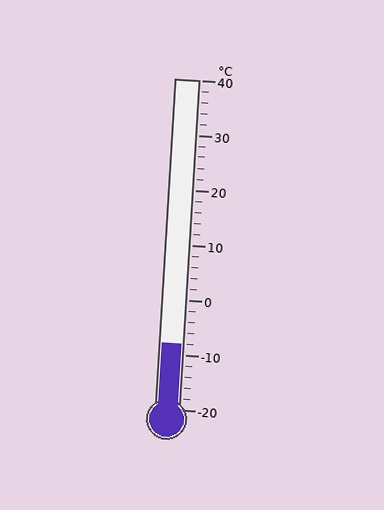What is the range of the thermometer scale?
The thermometer scale ranges from -20°C to 40°C.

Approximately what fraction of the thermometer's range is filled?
The thermometer is filled to approximately 20% of its range.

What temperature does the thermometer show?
The thermometer shows approximately -8°C.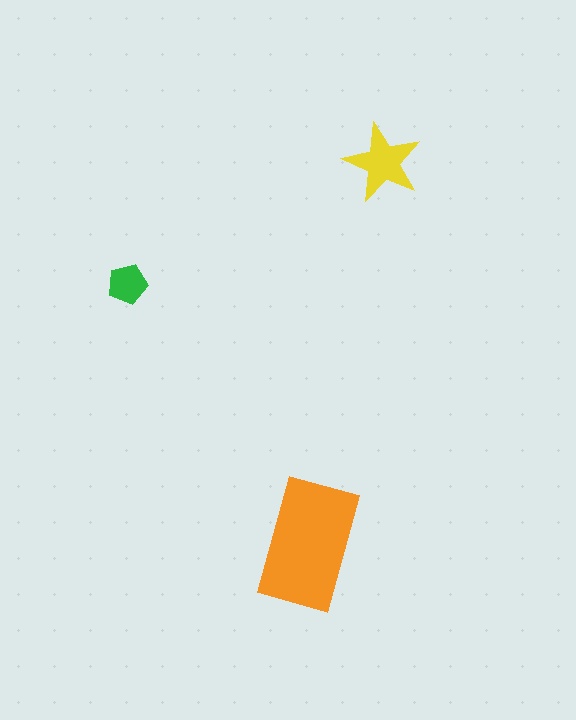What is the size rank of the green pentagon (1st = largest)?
3rd.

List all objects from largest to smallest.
The orange rectangle, the yellow star, the green pentagon.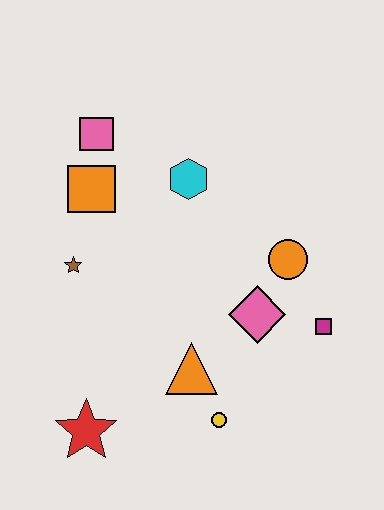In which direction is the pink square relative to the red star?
The pink square is above the red star.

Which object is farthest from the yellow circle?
The pink square is farthest from the yellow circle.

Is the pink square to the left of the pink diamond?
Yes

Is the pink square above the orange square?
Yes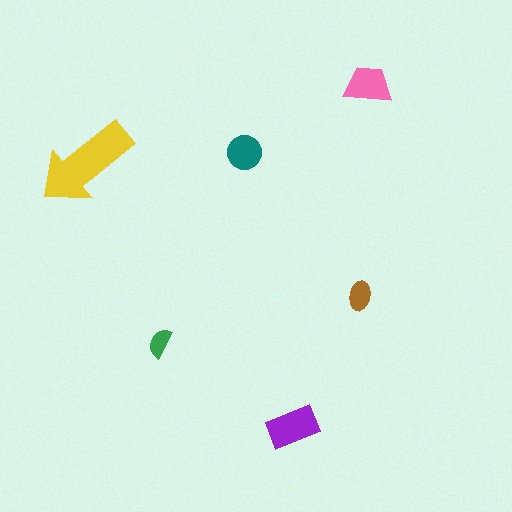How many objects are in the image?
There are 6 objects in the image.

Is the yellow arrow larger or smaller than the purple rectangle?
Larger.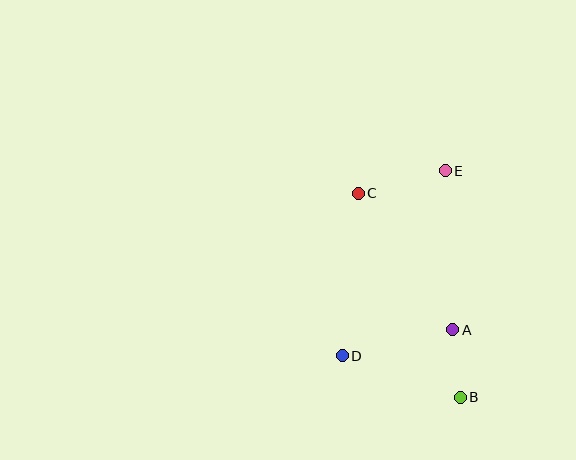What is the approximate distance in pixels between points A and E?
The distance between A and E is approximately 159 pixels.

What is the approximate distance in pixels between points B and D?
The distance between B and D is approximately 125 pixels.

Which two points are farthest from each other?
Points B and C are farthest from each other.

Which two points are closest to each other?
Points A and B are closest to each other.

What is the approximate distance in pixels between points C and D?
The distance between C and D is approximately 163 pixels.